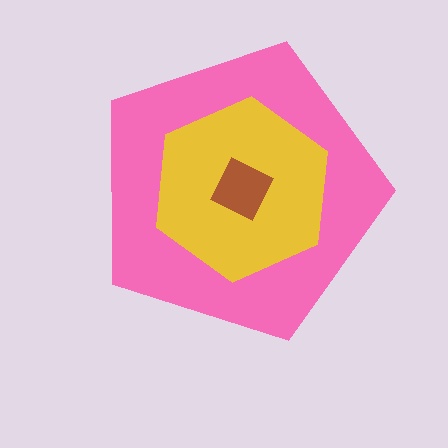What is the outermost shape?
The pink pentagon.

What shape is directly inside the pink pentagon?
The yellow hexagon.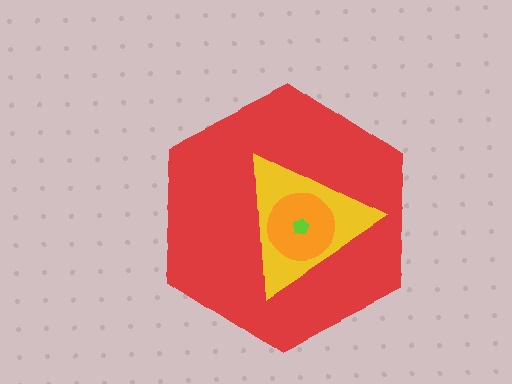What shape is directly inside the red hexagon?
The yellow triangle.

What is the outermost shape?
The red hexagon.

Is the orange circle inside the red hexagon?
Yes.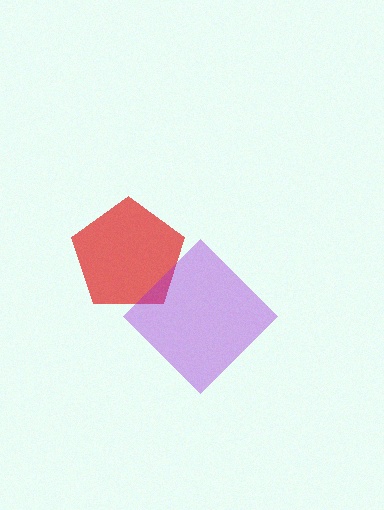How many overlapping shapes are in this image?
There are 2 overlapping shapes in the image.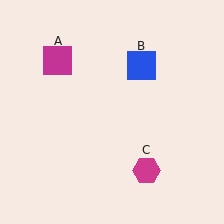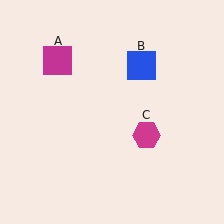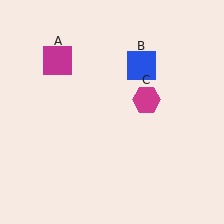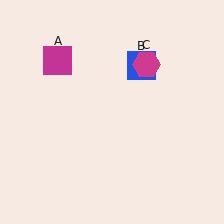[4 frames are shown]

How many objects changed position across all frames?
1 object changed position: magenta hexagon (object C).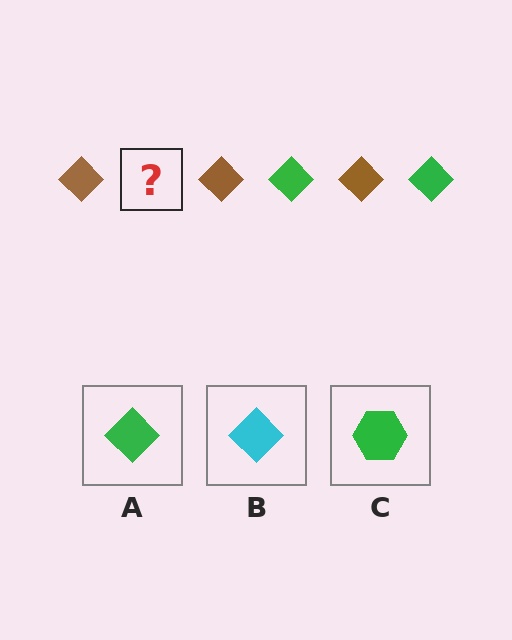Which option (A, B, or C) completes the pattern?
A.